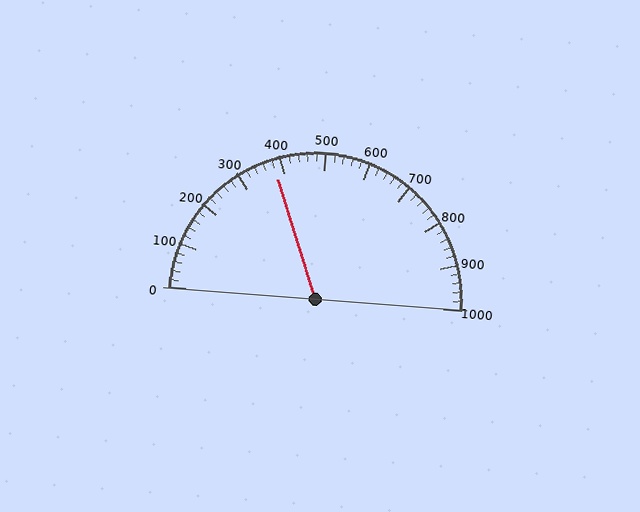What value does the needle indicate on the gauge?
The needle indicates approximately 380.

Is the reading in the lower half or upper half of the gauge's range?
The reading is in the lower half of the range (0 to 1000).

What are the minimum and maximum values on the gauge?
The gauge ranges from 0 to 1000.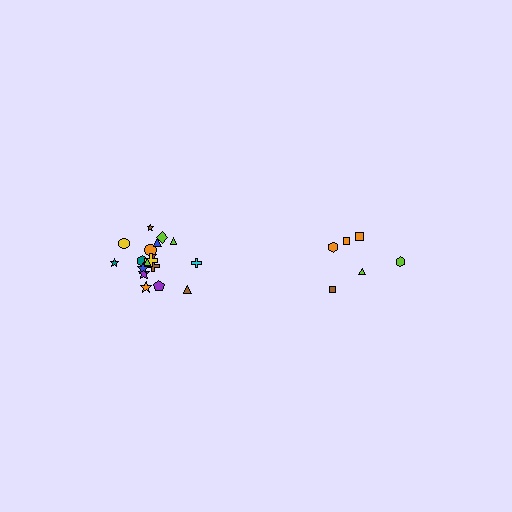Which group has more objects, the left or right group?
The left group.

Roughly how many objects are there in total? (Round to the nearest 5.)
Roughly 25 objects in total.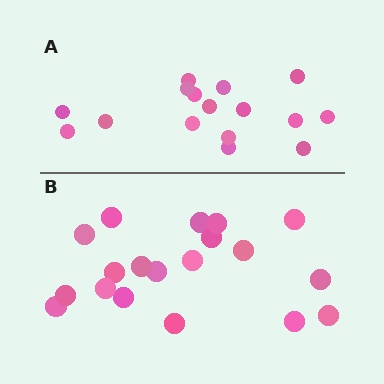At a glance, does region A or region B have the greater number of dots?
Region B (the bottom region) has more dots.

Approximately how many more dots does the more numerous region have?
Region B has just a few more — roughly 2 or 3 more dots than region A.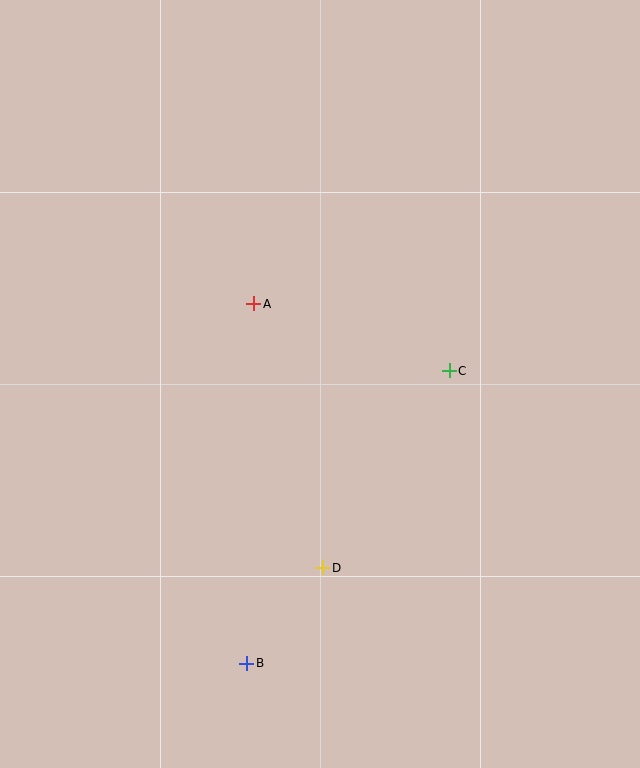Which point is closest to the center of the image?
Point A at (254, 304) is closest to the center.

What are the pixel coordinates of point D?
Point D is at (323, 568).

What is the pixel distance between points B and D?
The distance between B and D is 122 pixels.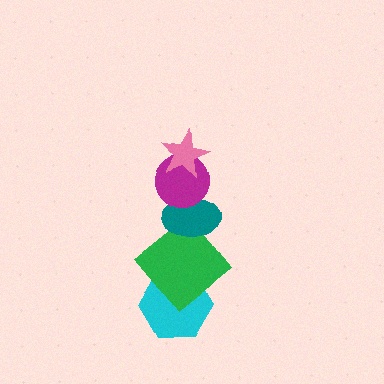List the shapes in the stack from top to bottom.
From top to bottom: the pink star, the magenta circle, the teal ellipse, the green diamond, the cyan hexagon.